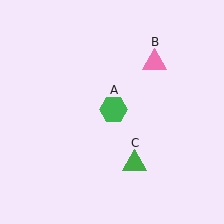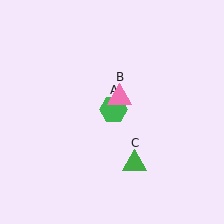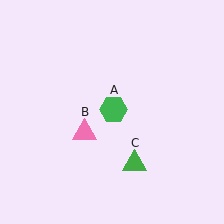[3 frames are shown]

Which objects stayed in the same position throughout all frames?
Green hexagon (object A) and green triangle (object C) remained stationary.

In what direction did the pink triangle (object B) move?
The pink triangle (object B) moved down and to the left.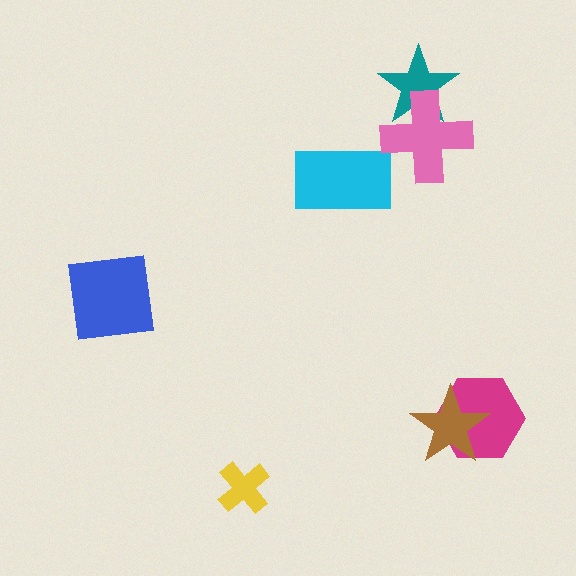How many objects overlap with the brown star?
1 object overlaps with the brown star.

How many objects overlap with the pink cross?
1 object overlaps with the pink cross.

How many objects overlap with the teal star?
1 object overlaps with the teal star.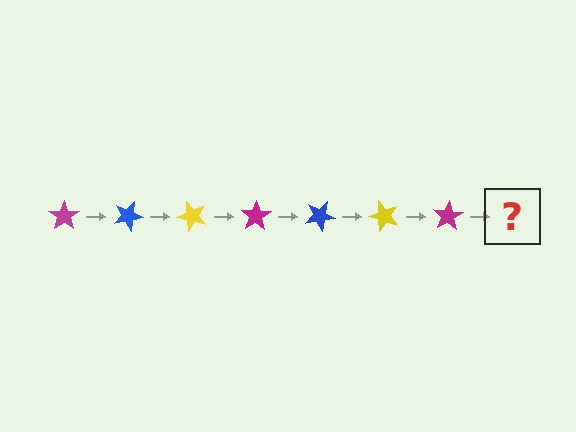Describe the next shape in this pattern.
It should be a blue star, rotated 175 degrees from the start.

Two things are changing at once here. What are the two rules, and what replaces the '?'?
The two rules are that it rotates 25 degrees each step and the color cycles through magenta, blue, and yellow. The '?' should be a blue star, rotated 175 degrees from the start.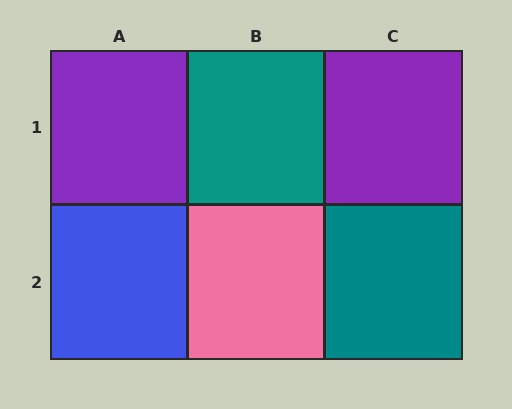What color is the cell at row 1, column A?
Purple.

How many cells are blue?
1 cell is blue.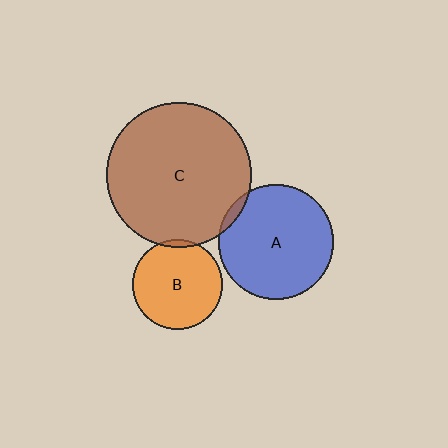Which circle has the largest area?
Circle C (brown).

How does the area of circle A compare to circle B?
Approximately 1.6 times.